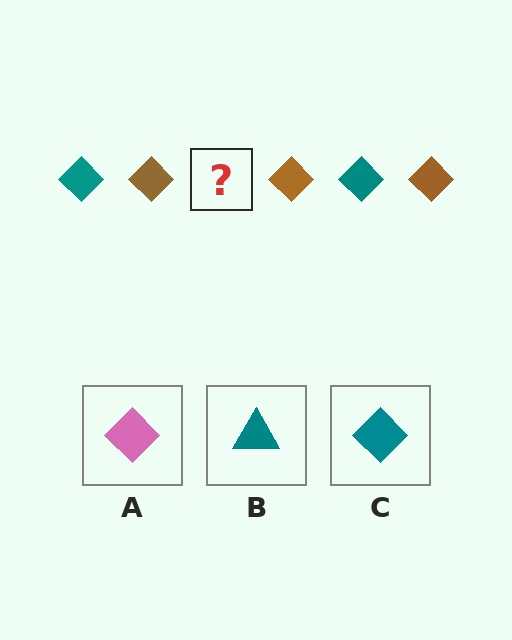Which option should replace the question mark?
Option C.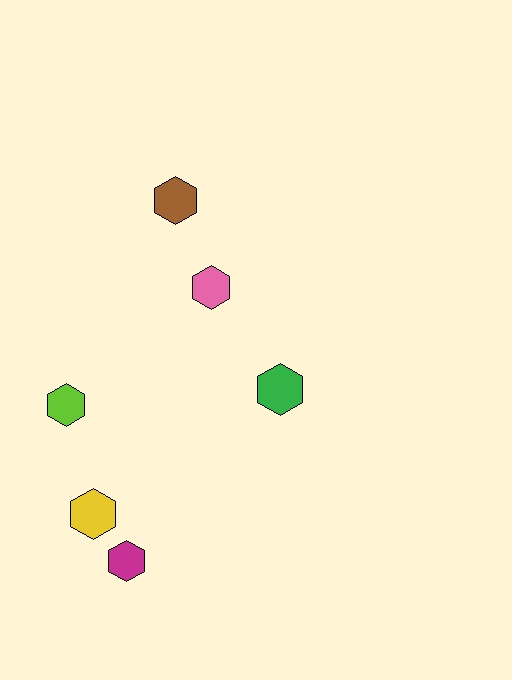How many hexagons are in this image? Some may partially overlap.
There are 6 hexagons.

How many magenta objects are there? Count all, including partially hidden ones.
There is 1 magenta object.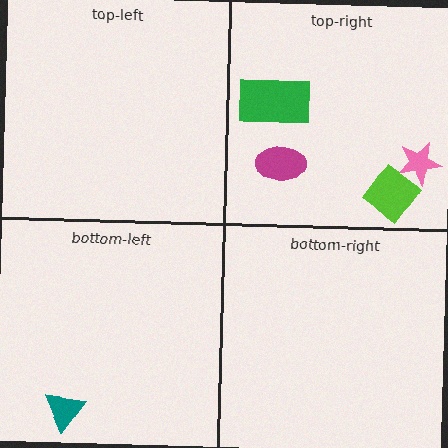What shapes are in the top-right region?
The magenta ellipse, the green rectangle, the pink star, the lime diamond.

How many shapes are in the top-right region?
4.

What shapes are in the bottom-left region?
The teal triangle.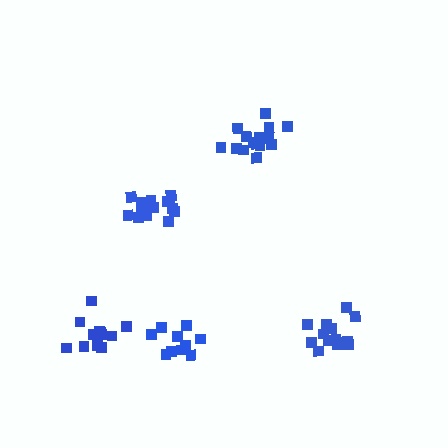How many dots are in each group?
Group 1: 14 dots, Group 2: 11 dots, Group 3: 15 dots, Group 4: 15 dots, Group 5: 14 dots (69 total).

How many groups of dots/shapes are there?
There are 5 groups.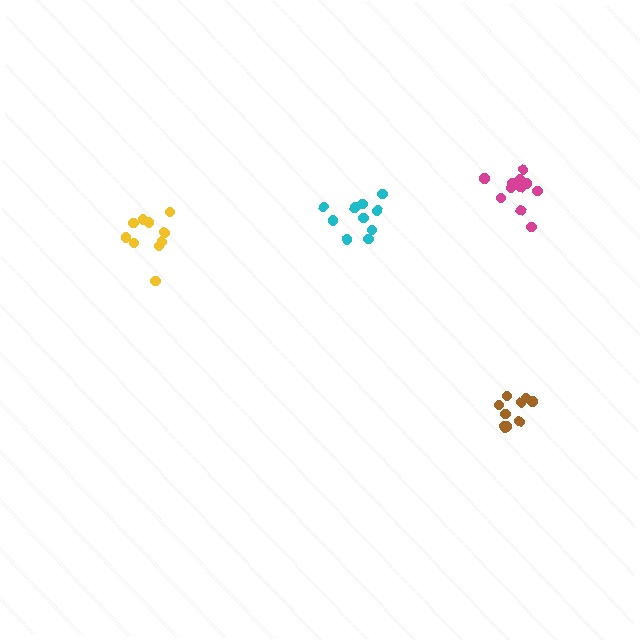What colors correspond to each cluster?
The clusters are colored: brown, cyan, magenta, yellow.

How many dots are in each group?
Group 1: 10 dots, Group 2: 10 dots, Group 3: 11 dots, Group 4: 10 dots (41 total).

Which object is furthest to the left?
The yellow cluster is leftmost.